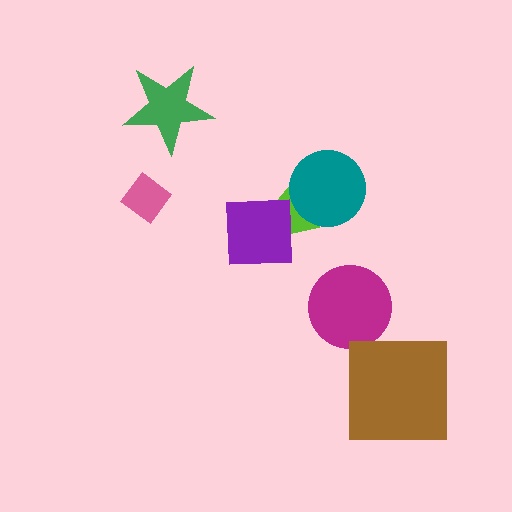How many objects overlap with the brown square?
0 objects overlap with the brown square.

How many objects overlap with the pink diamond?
0 objects overlap with the pink diamond.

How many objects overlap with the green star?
0 objects overlap with the green star.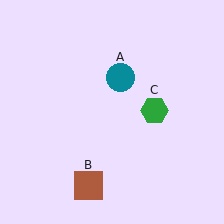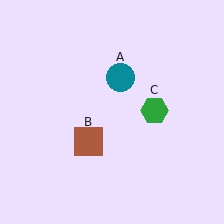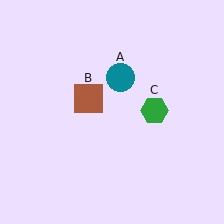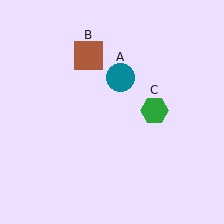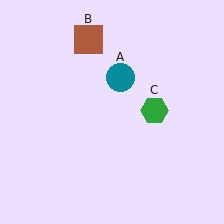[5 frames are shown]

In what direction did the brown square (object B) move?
The brown square (object B) moved up.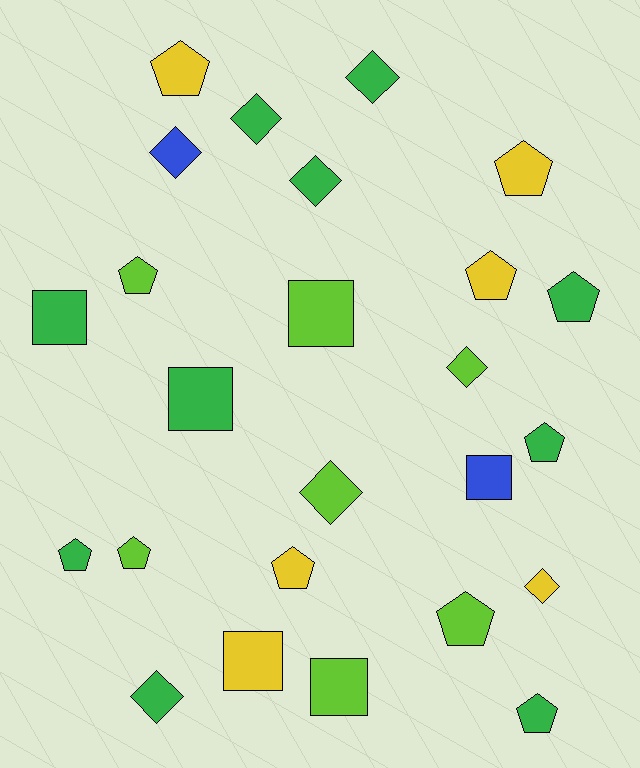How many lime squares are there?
There are 2 lime squares.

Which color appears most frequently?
Green, with 10 objects.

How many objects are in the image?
There are 25 objects.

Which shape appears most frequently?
Pentagon, with 11 objects.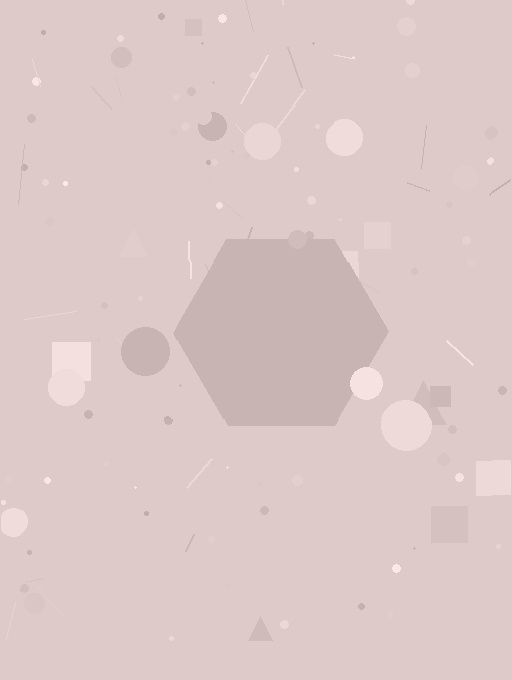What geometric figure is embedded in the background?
A hexagon is embedded in the background.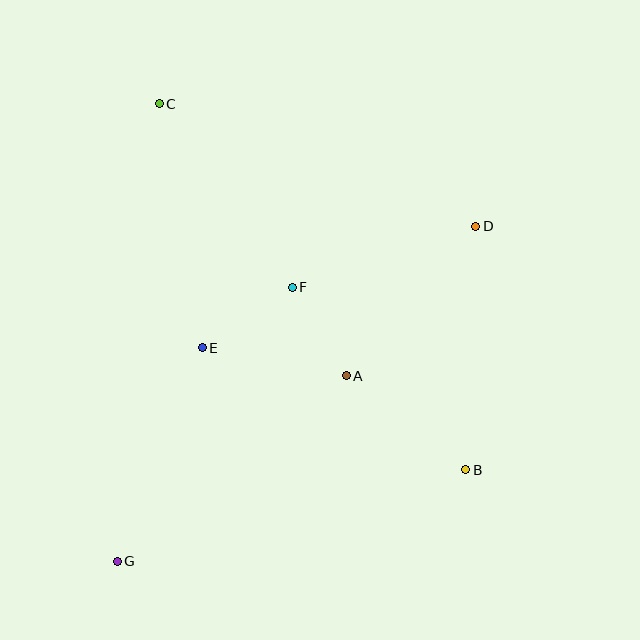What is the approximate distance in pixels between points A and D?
The distance between A and D is approximately 198 pixels.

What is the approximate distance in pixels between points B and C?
The distance between B and C is approximately 477 pixels.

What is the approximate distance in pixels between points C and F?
The distance between C and F is approximately 227 pixels.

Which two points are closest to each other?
Points A and F are closest to each other.